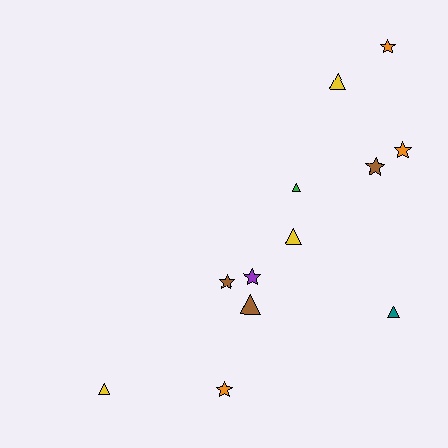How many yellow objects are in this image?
There are 3 yellow objects.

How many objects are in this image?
There are 12 objects.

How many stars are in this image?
There are 6 stars.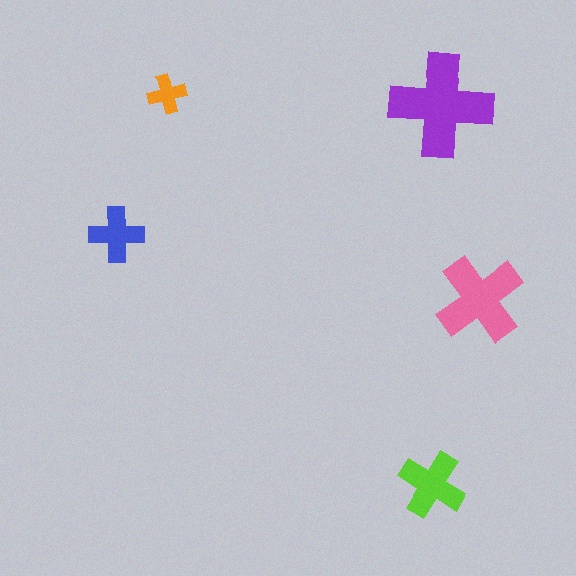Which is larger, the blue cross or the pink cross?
The pink one.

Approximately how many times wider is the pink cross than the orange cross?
About 2.5 times wider.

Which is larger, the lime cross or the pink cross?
The pink one.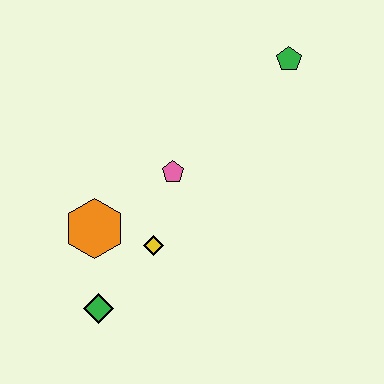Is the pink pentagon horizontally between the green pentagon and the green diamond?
Yes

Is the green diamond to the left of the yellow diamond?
Yes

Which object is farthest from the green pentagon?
The green diamond is farthest from the green pentagon.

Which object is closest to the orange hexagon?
The yellow diamond is closest to the orange hexagon.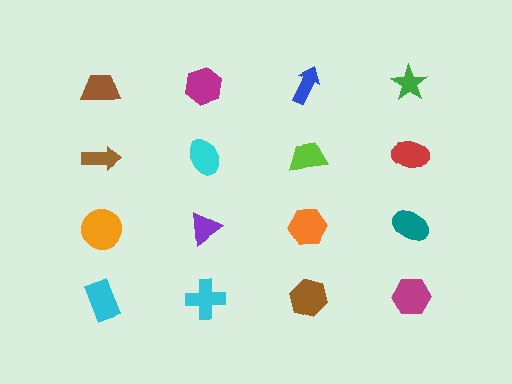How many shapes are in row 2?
4 shapes.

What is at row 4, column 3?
A brown hexagon.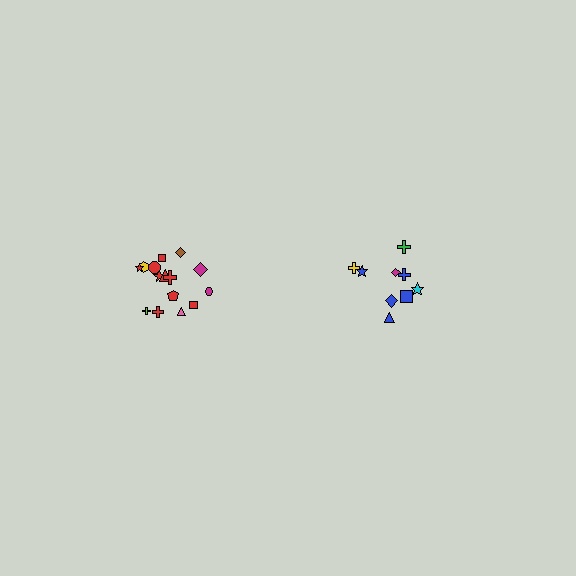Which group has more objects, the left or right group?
The left group.